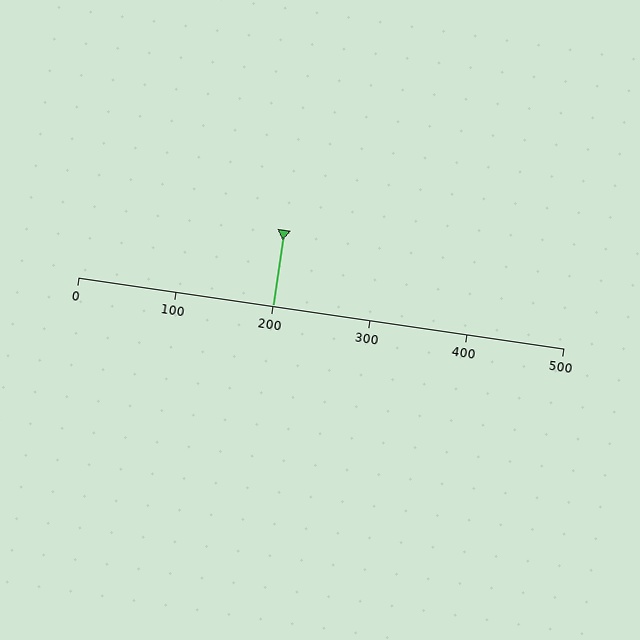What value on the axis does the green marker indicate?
The marker indicates approximately 200.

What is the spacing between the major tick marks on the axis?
The major ticks are spaced 100 apart.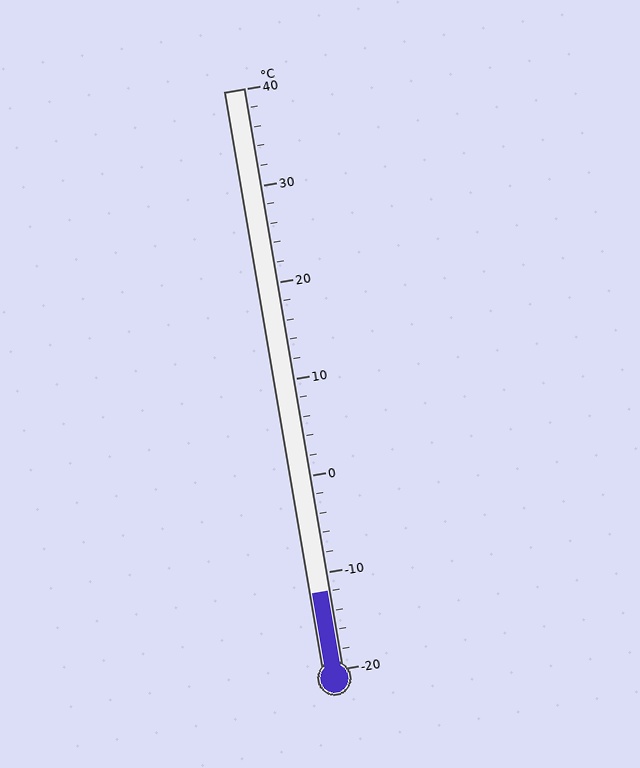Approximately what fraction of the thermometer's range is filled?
The thermometer is filled to approximately 15% of its range.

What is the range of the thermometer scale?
The thermometer scale ranges from -20°C to 40°C.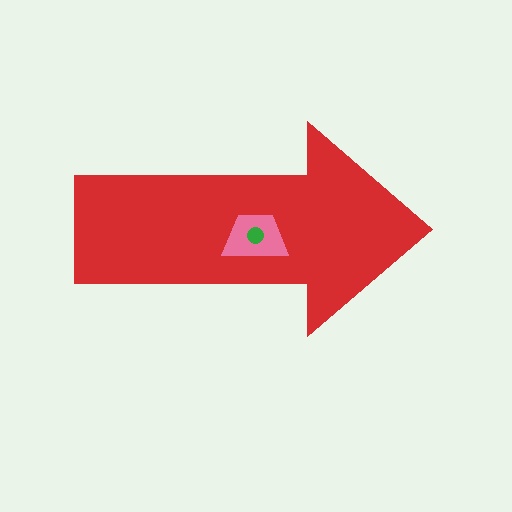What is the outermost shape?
The red arrow.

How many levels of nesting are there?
3.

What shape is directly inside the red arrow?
The pink trapezoid.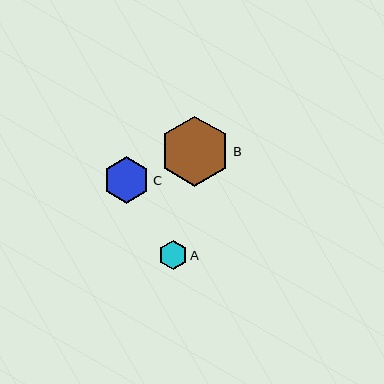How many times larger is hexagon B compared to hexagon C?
Hexagon B is approximately 1.5 times the size of hexagon C.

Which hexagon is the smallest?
Hexagon A is the smallest with a size of approximately 28 pixels.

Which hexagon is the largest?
Hexagon B is the largest with a size of approximately 70 pixels.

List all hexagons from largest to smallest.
From largest to smallest: B, C, A.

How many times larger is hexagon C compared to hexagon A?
Hexagon C is approximately 1.6 times the size of hexagon A.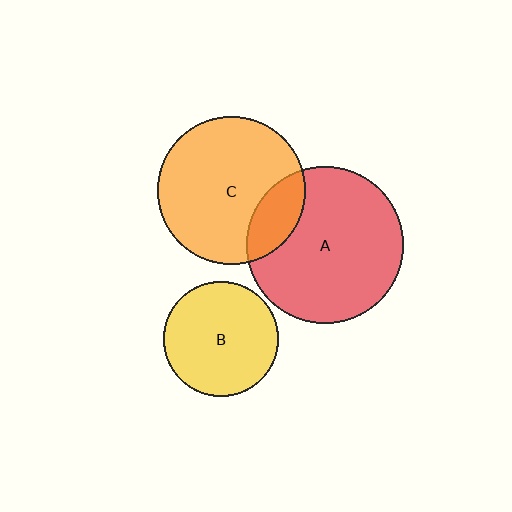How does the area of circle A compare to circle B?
Approximately 1.9 times.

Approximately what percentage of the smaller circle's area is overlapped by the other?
Approximately 20%.